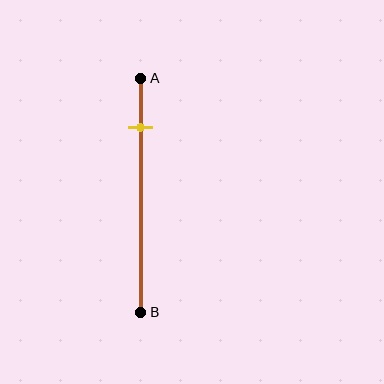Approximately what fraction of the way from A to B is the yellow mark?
The yellow mark is approximately 20% of the way from A to B.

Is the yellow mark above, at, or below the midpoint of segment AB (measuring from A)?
The yellow mark is above the midpoint of segment AB.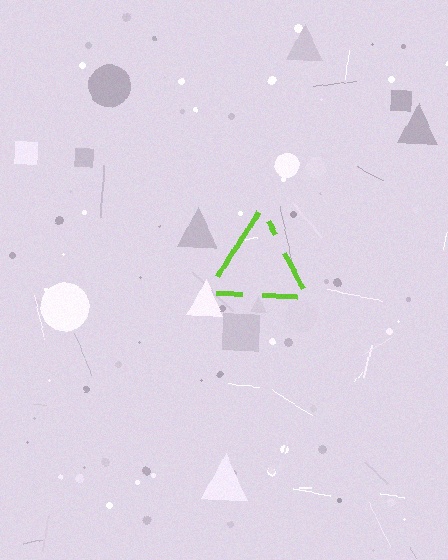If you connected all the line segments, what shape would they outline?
They would outline a triangle.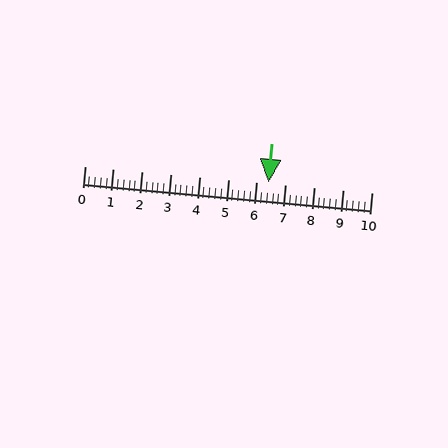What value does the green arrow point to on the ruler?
The green arrow points to approximately 6.4.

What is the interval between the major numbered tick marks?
The major tick marks are spaced 1 units apart.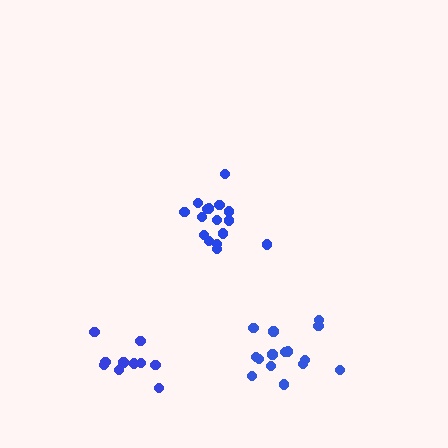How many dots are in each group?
Group 1: 16 dots, Group 2: 15 dots, Group 3: 10 dots (41 total).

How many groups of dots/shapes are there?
There are 3 groups.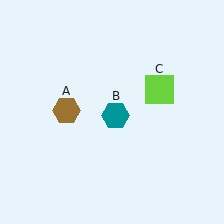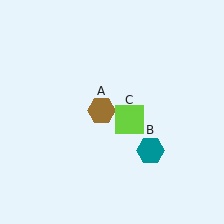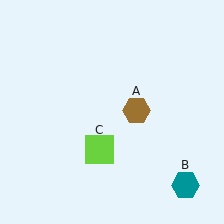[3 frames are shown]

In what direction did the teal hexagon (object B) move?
The teal hexagon (object B) moved down and to the right.